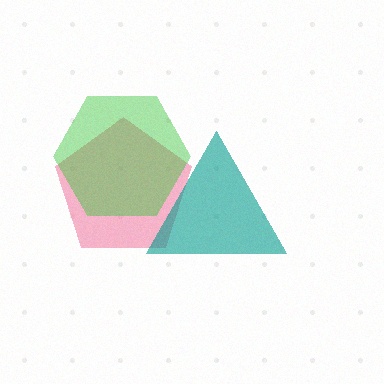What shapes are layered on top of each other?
The layered shapes are: a pink pentagon, a green hexagon, a teal triangle.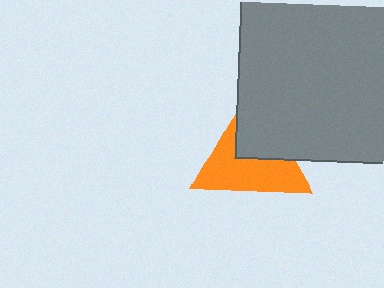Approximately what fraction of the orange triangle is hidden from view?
Roughly 41% of the orange triangle is hidden behind the gray square.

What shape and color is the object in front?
The object in front is a gray square.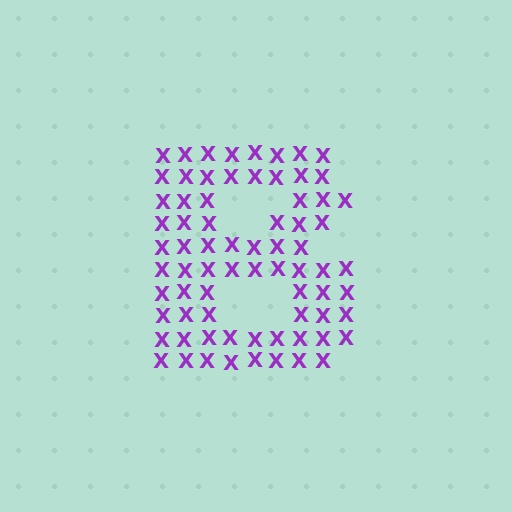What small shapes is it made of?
It is made of small letter X's.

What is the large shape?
The large shape is the letter B.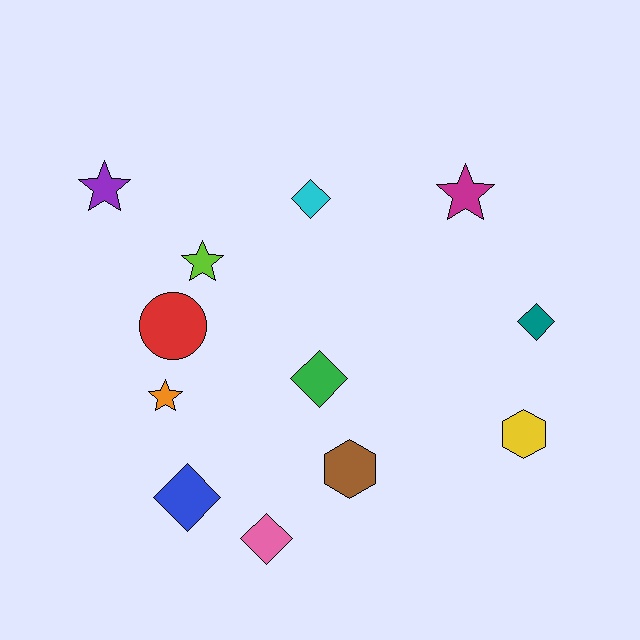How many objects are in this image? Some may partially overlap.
There are 12 objects.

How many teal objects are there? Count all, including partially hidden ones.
There is 1 teal object.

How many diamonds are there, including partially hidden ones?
There are 5 diamonds.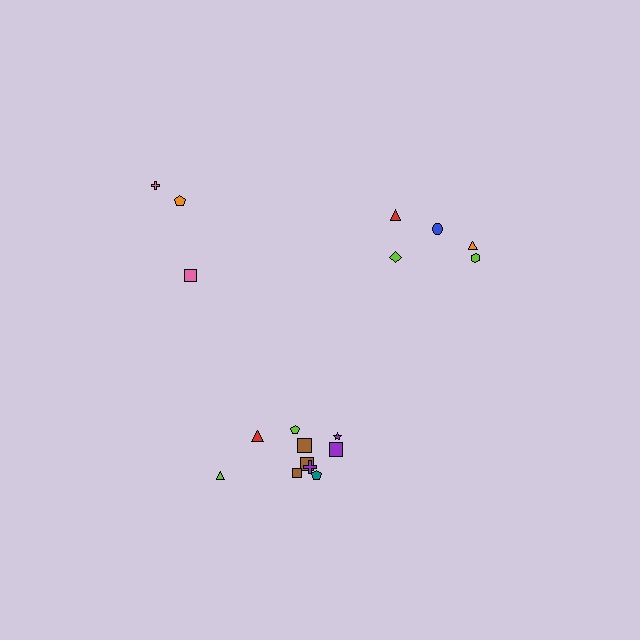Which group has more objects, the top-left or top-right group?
The top-right group.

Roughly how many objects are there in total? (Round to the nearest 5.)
Roughly 20 objects in total.